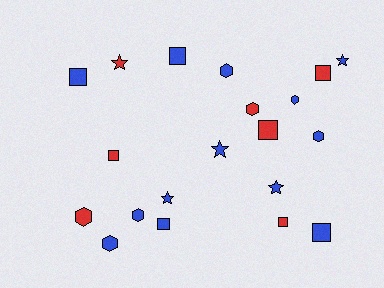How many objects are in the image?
There are 20 objects.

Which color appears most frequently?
Blue, with 13 objects.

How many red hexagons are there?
There are 2 red hexagons.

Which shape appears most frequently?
Square, with 8 objects.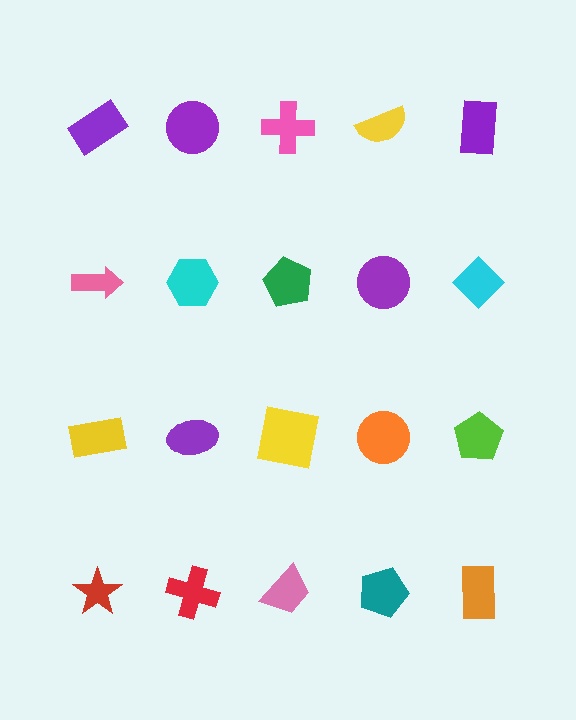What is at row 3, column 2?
A purple ellipse.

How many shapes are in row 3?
5 shapes.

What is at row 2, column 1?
A pink arrow.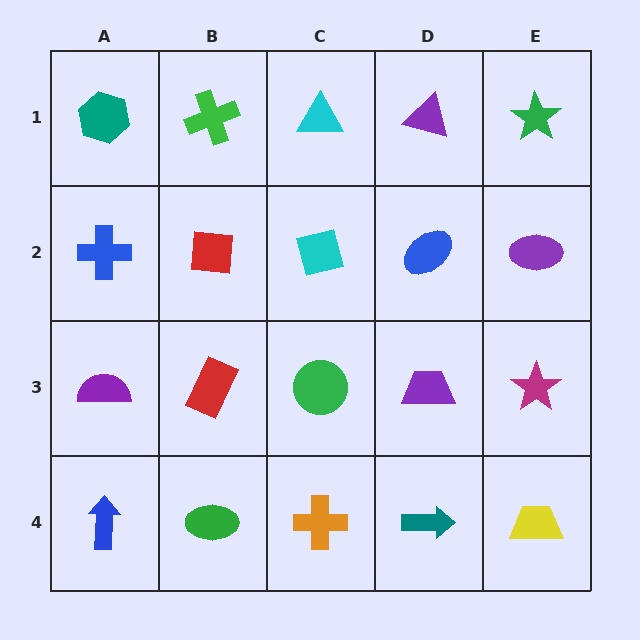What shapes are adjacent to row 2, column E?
A green star (row 1, column E), a magenta star (row 3, column E), a blue ellipse (row 2, column D).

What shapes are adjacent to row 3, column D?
A blue ellipse (row 2, column D), a teal arrow (row 4, column D), a green circle (row 3, column C), a magenta star (row 3, column E).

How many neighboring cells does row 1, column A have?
2.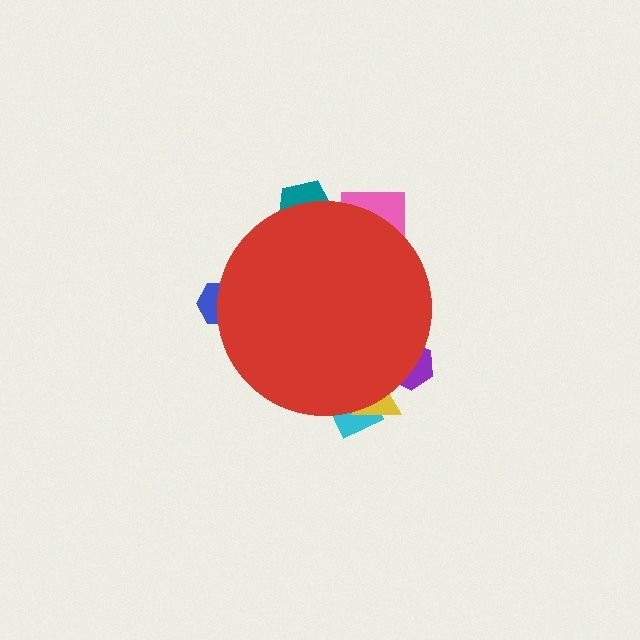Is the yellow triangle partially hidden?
Yes, the yellow triangle is partially hidden behind the red circle.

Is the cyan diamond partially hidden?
Yes, the cyan diamond is partially hidden behind the red circle.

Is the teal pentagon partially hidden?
Yes, the teal pentagon is partially hidden behind the red circle.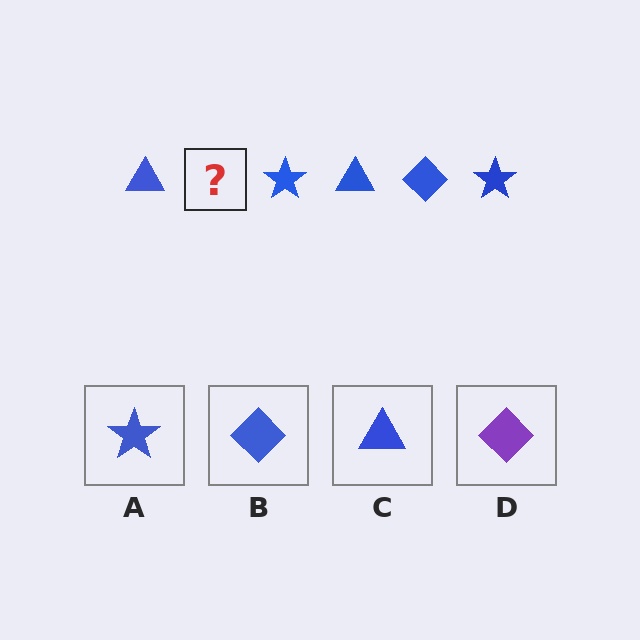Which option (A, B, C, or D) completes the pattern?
B.